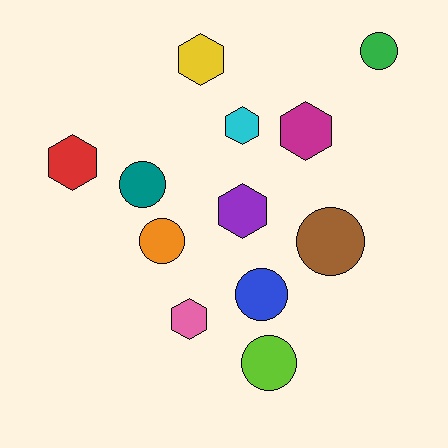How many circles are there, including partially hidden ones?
There are 6 circles.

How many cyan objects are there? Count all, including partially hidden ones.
There is 1 cyan object.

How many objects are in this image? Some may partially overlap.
There are 12 objects.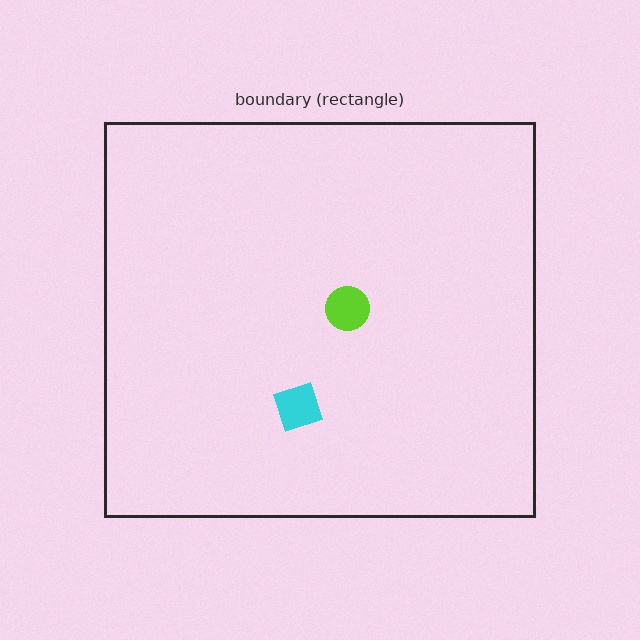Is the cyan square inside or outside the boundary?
Inside.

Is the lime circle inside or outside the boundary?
Inside.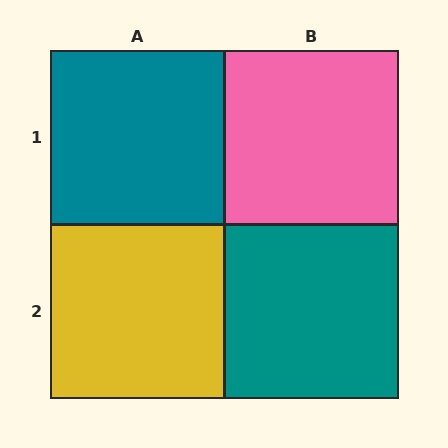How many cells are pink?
1 cell is pink.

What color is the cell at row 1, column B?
Pink.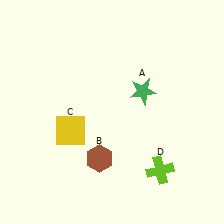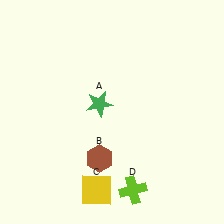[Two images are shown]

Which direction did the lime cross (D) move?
The lime cross (D) moved left.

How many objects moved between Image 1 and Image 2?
3 objects moved between the two images.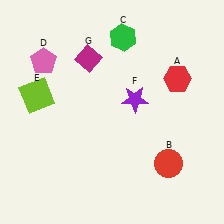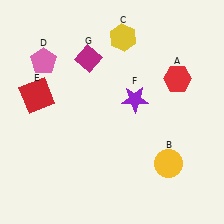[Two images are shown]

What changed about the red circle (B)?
In Image 1, B is red. In Image 2, it changed to yellow.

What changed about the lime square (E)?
In Image 1, E is lime. In Image 2, it changed to red.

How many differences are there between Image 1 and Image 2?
There are 3 differences between the two images.